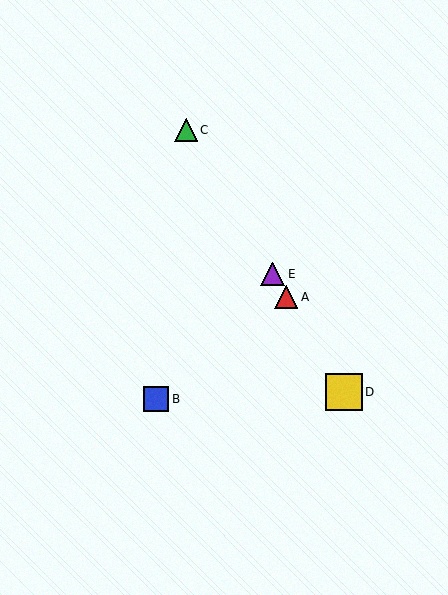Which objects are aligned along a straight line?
Objects A, C, D, E are aligned along a straight line.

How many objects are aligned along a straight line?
4 objects (A, C, D, E) are aligned along a straight line.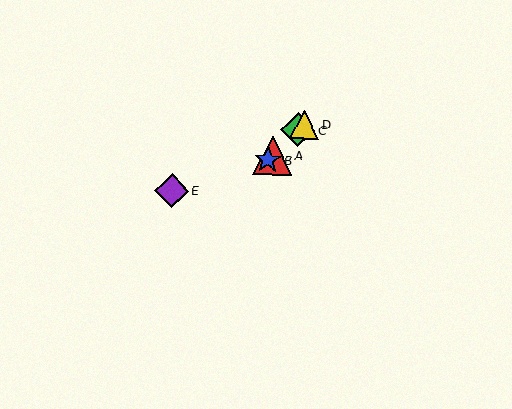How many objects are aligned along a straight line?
4 objects (A, B, C, D) are aligned along a straight line.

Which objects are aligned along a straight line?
Objects A, B, C, D are aligned along a straight line.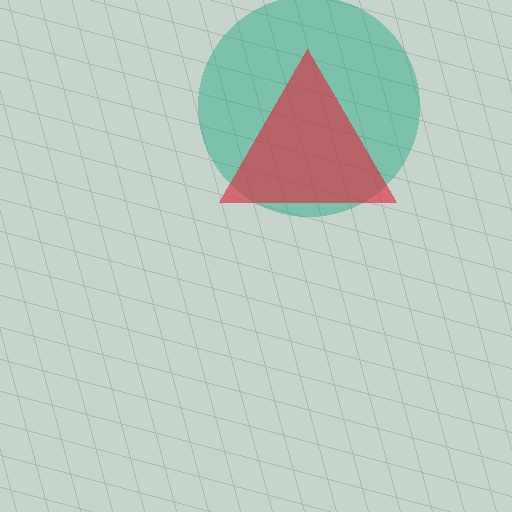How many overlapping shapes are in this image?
There are 2 overlapping shapes in the image.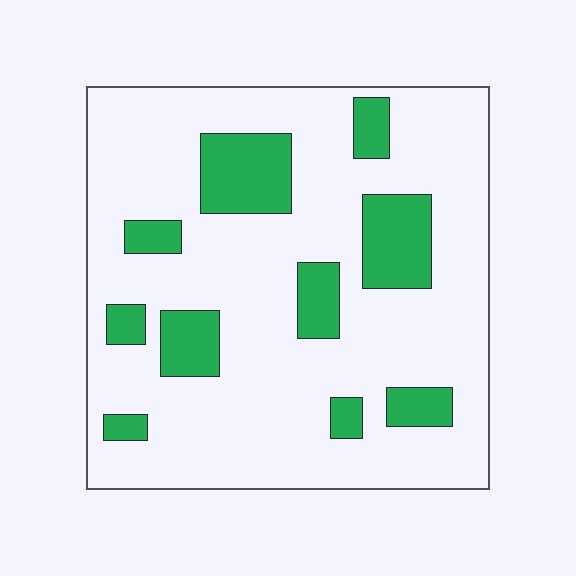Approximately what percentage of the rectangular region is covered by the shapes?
Approximately 20%.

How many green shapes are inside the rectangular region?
10.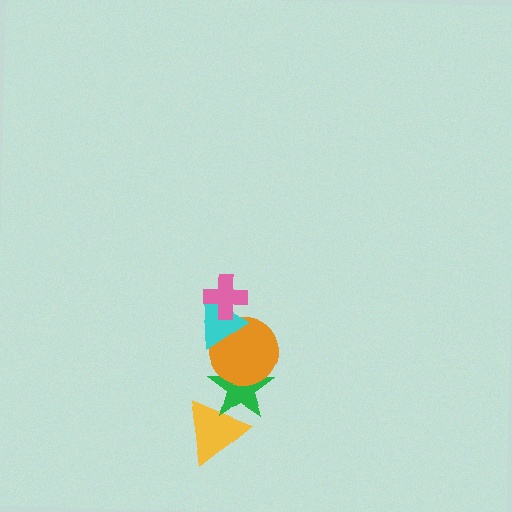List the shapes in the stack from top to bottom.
From top to bottom: the pink cross, the cyan triangle, the orange circle, the green star, the yellow triangle.